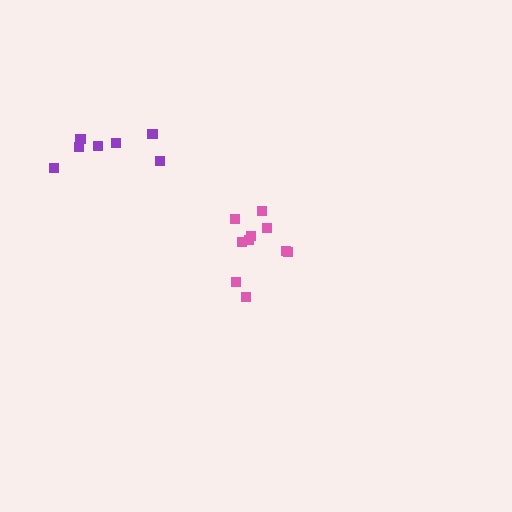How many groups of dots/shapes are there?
There are 2 groups.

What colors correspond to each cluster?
The clusters are colored: pink, purple.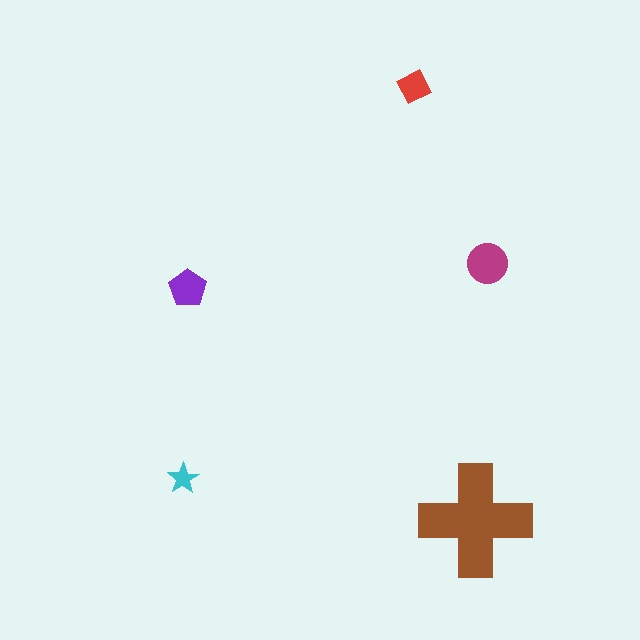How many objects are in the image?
There are 5 objects in the image.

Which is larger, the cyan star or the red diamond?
The red diamond.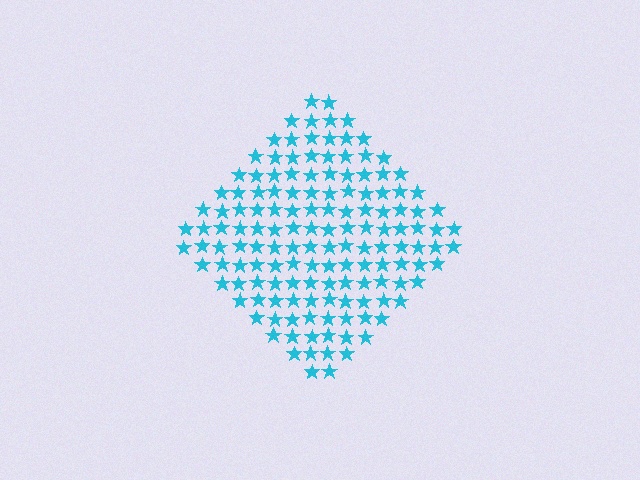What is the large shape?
The large shape is a diamond.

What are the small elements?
The small elements are stars.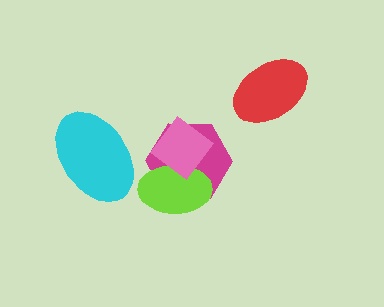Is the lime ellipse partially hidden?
Yes, it is partially covered by another shape.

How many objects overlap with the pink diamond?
2 objects overlap with the pink diamond.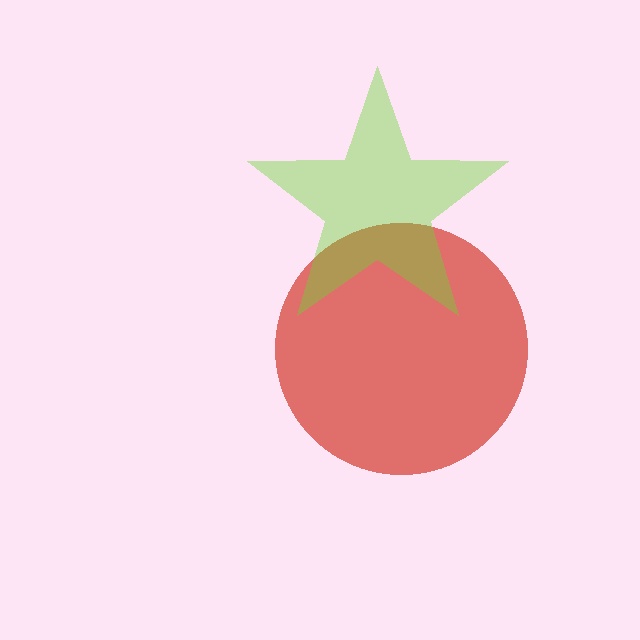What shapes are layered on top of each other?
The layered shapes are: a red circle, a lime star.